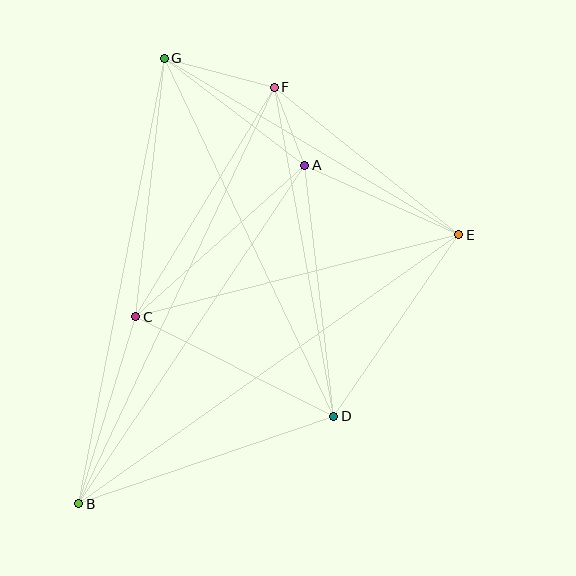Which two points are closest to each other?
Points A and F are closest to each other.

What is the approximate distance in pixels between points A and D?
The distance between A and D is approximately 253 pixels.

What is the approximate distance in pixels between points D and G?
The distance between D and G is approximately 396 pixels.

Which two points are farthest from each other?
Points B and E are farthest from each other.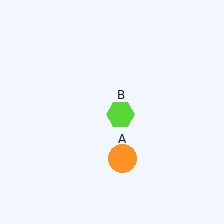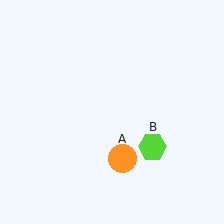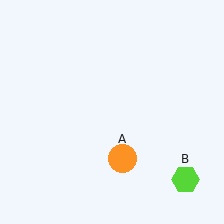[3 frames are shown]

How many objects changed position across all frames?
1 object changed position: lime hexagon (object B).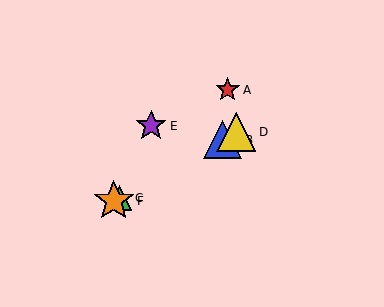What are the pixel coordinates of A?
Object A is at (228, 90).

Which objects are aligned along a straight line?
Objects B, C, D, F are aligned along a straight line.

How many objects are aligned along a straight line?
4 objects (B, C, D, F) are aligned along a straight line.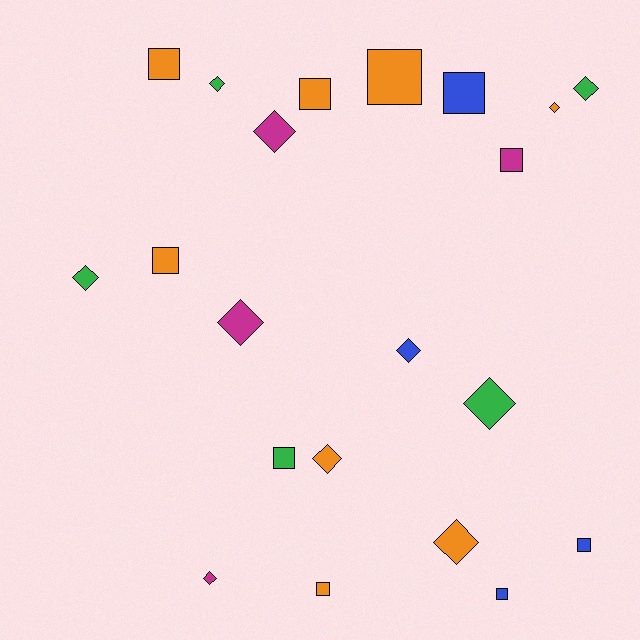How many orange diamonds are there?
There are 3 orange diamonds.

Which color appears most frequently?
Orange, with 8 objects.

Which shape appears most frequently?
Diamond, with 11 objects.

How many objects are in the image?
There are 21 objects.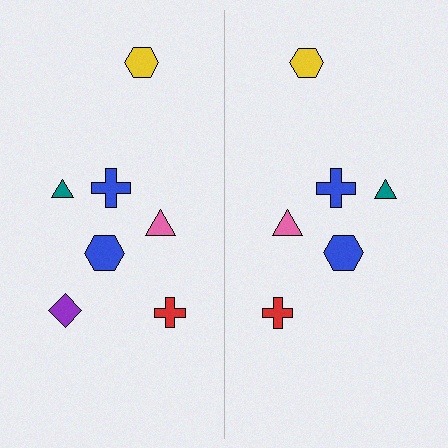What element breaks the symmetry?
A purple diamond is missing from the right side.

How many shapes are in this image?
There are 13 shapes in this image.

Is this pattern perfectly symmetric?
No, the pattern is not perfectly symmetric. A purple diamond is missing from the right side.